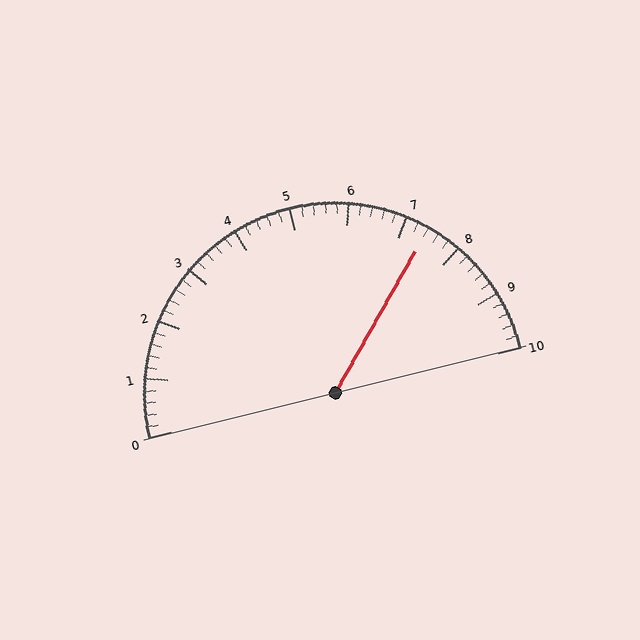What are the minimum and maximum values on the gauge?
The gauge ranges from 0 to 10.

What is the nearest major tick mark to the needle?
The nearest major tick mark is 7.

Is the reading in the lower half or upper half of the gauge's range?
The reading is in the upper half of the range (0 to 10).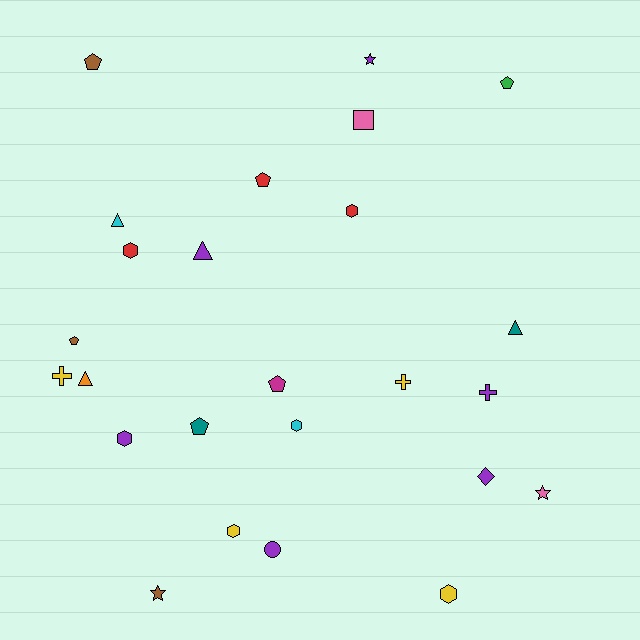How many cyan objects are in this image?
There are 2 cyan objects.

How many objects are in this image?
There are 25 objects.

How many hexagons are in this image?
There are 6 hexagons.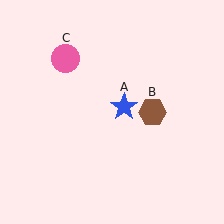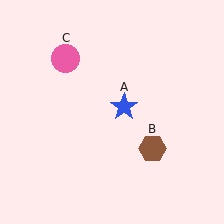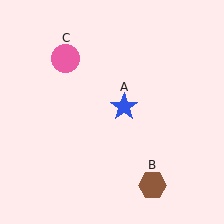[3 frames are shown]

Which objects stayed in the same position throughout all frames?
Blue star (object A) and pink circle (object C) remained stationary.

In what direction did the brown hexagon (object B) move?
The brown hexagon (object B) moved down.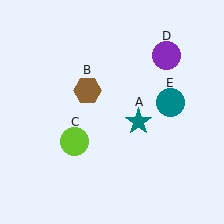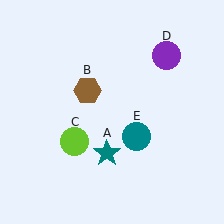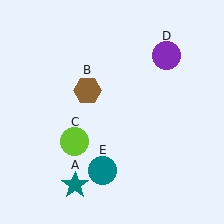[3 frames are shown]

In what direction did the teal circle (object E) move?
The teal circle (object E) moved down and to the left.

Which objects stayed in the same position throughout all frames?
Brown hexagon (object B) and lime circle (object C) and purple circle (object D) remained stationary.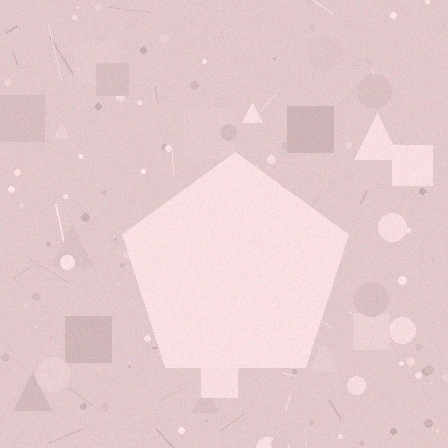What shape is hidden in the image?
A pentagon is hidden in the image.